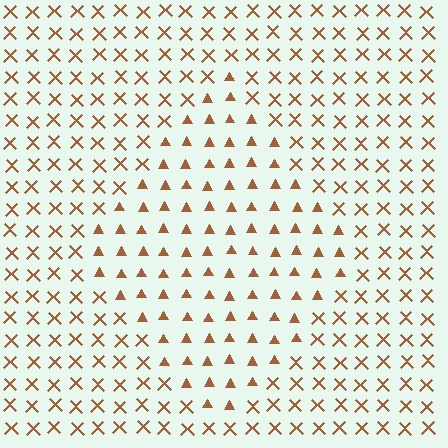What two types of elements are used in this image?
The image uses triangles inside the diamond region and X marks outside it.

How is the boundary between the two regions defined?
The boundary is defined by a change in element shape: triangles inside vs. X marks outside. All elements share the same color and spacing.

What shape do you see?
I see a diamond.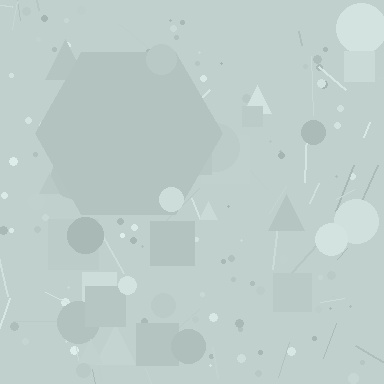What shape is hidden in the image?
A hexagon is hidden in the image.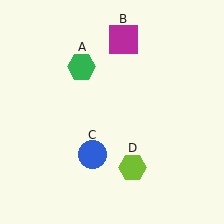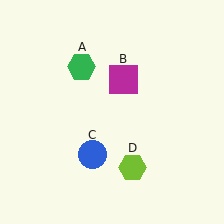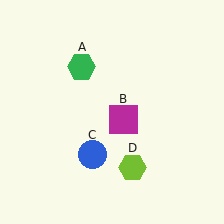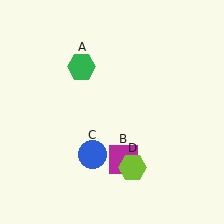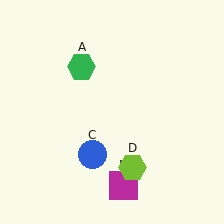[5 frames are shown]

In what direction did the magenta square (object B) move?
The magenta square (object B) moved down.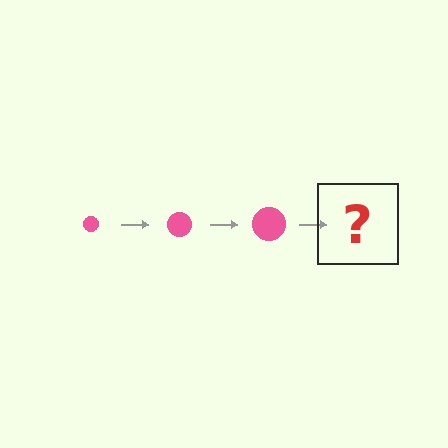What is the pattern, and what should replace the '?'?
The pattern is that the circle gets progressively larger each step. The '?' should be a pink circle, larger than the previous one.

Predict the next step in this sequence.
The next step is a pink circle, larger than the previous one.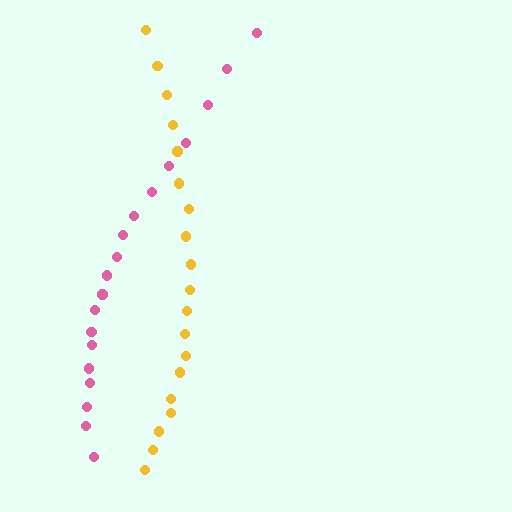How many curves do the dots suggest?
There are 2 distinct paths.